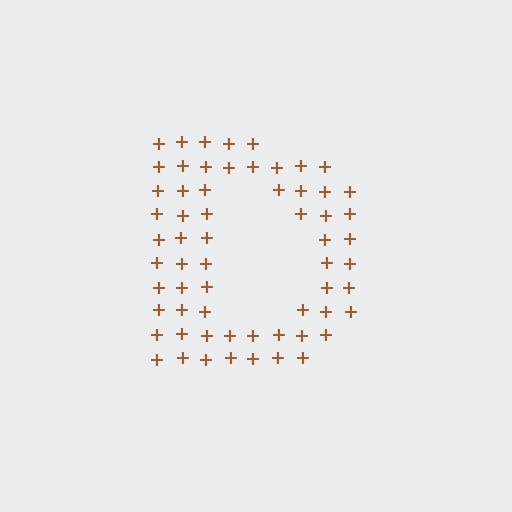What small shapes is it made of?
It is made of small plus signs.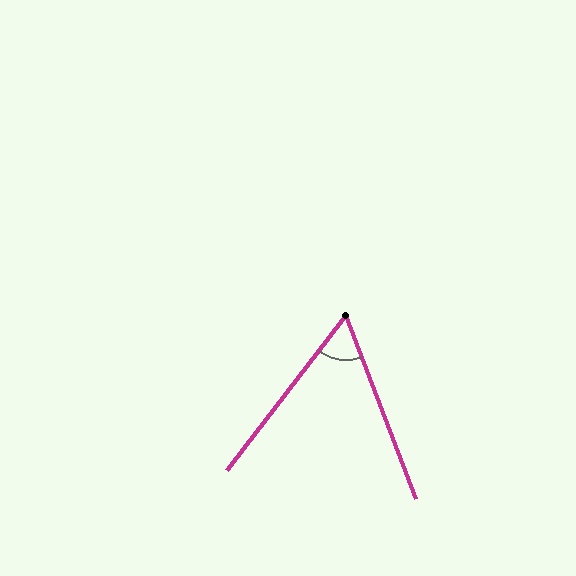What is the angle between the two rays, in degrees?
Approximately 59 degrees.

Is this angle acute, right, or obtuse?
It is acute.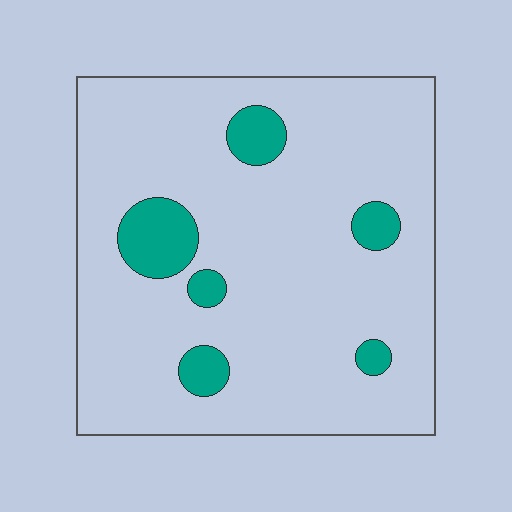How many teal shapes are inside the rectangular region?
6.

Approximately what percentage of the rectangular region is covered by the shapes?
Approximately 10%.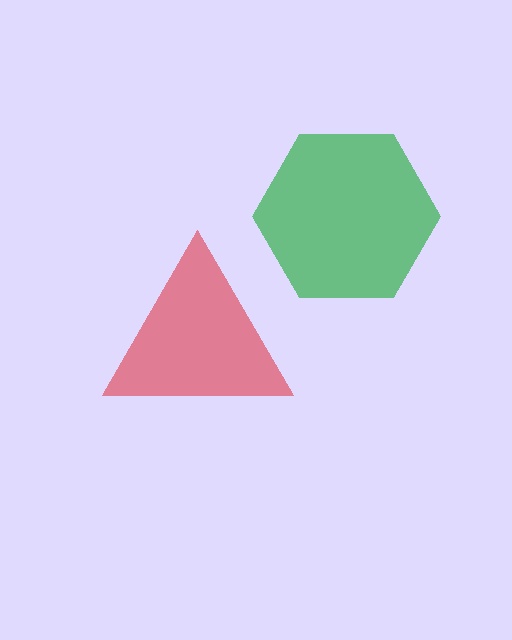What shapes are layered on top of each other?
The layered shapes are: a red triangle, a green hexagon.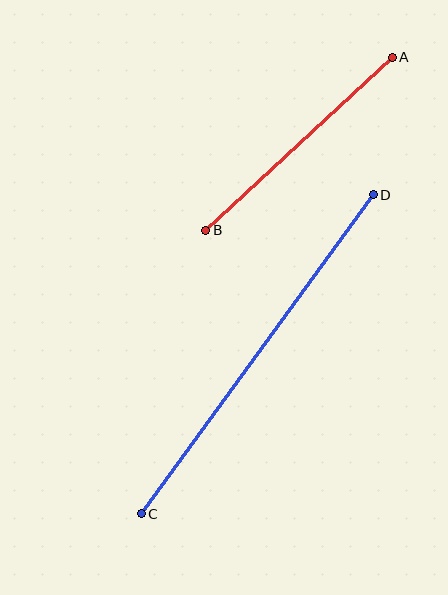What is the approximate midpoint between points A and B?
The midpoint is at approximately (299, 144) pixels.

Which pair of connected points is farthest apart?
Points C and D are farthest apart.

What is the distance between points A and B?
The distance is approximately 255 pixels.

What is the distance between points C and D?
The distance is approximately 394 pixels.